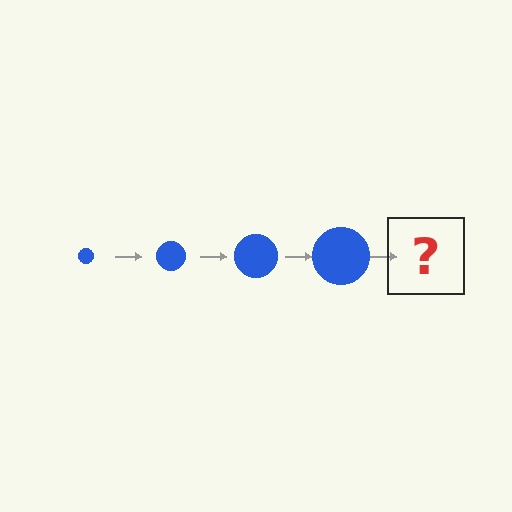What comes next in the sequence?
The next element should be a blue circle, larger than the previous one.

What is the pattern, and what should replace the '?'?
The pattern is that the circle gets progressively larger each step. The '?' should be a blue circle, larger than the previous one.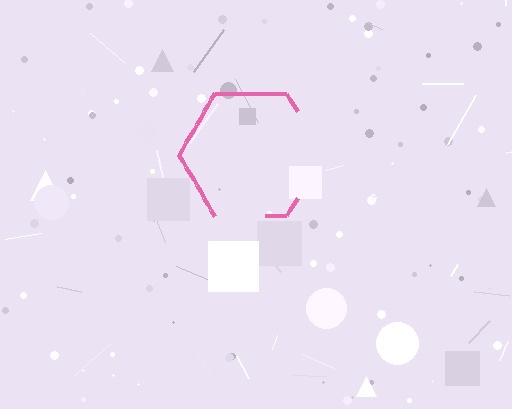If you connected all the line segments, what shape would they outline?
They would outline a hexagon.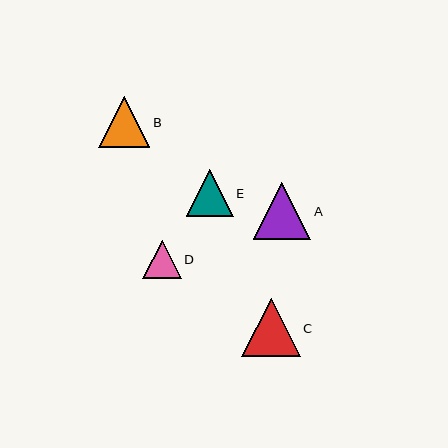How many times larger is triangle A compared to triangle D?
Triangle A is approximately 1.5 times the size of triangle D.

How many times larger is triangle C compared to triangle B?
Triangle C is approximately 1.1 times the size of triangle B.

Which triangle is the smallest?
Triangle D is the smallest with a size of approximately 38 pixels.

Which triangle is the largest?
Triangle C is the largest with a size of approximately 58 pixels.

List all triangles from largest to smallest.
From largest to smallest: C, A, B, E, D.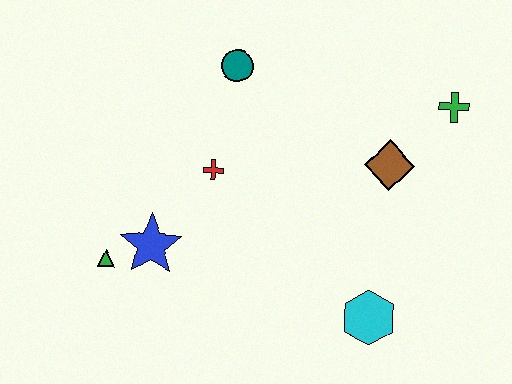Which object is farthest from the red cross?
The green cross is farthest from the red cross.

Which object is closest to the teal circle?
The red cross is closest to the teal circle.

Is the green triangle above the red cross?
No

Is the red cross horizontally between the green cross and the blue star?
Yes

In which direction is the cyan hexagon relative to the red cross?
The cyan hexagon is to the right of the red cross.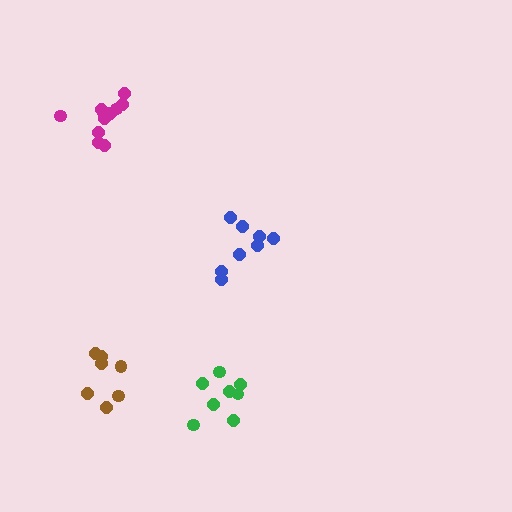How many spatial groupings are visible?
There are 4 spatial groupings.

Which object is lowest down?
The green cluster is bottommost.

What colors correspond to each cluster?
The clusters are colored: magenta, green, blue, brown.